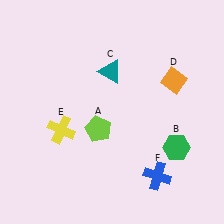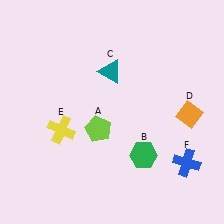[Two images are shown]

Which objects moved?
The objects that moved are: the green hexagon (B), the orange diamond (D), the blue cross (F).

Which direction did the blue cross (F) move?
The blue cross (F) moved right.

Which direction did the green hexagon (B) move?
The green hexagon (B) moved left.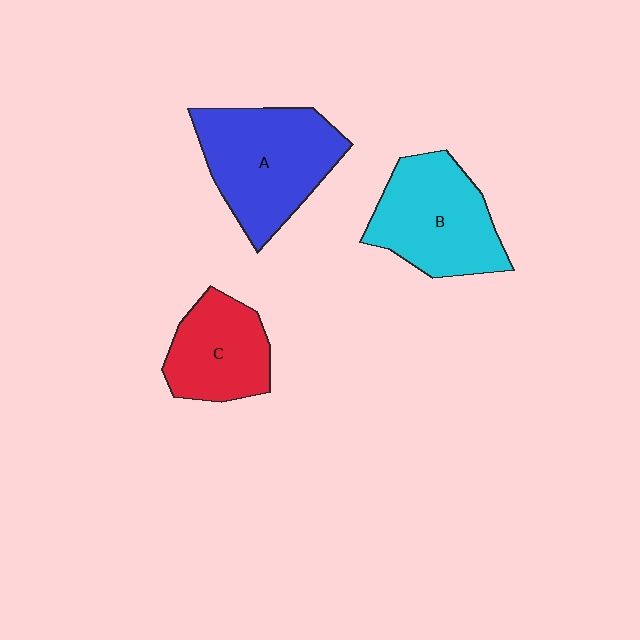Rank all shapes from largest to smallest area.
From largest to smallest: A (blue), B (cyan), C (red).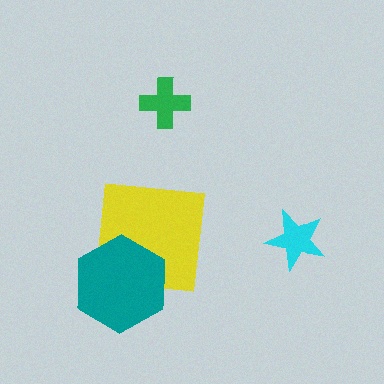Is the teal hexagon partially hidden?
No, no other shape covers it.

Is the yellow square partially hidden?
Yes, it is partially covered by another shape.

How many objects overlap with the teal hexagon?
1 object overlaps with the teal hexagon.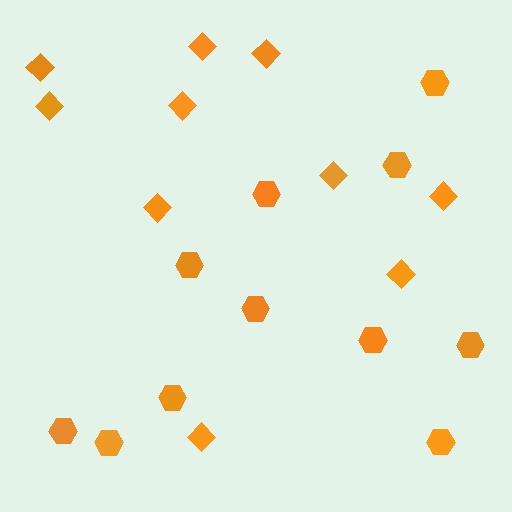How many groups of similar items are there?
There are 2 groups: one group of hexagons (11) and one group of diamonds (10).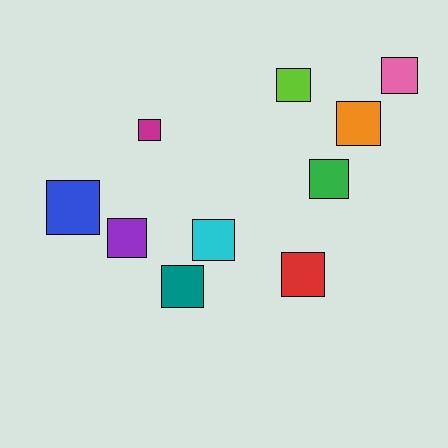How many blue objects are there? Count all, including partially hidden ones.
There is 1 blue object.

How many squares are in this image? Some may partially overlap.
There are 10 squares.